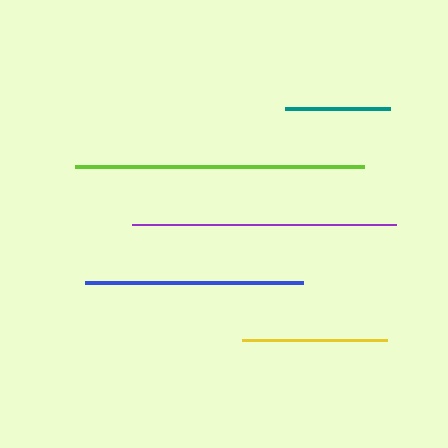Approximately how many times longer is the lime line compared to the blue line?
The lime line is approximately 1.3 times the length of the blue line.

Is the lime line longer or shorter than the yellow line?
The lime line is longer than the yellow line.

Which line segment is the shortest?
The teal line is the shortest at approximately 105 pixels.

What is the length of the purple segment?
The purple segment is approximately 264 pixels long.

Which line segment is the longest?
The lime line is the longest at approximately 289 pixels.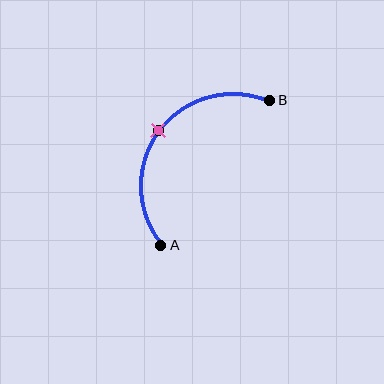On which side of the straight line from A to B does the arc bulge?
The arc bulges above and to the left of the straight line connecting A and B.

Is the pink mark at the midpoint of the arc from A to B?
Yes. The pink mark lies on the arc at equal arc-length from both A and B — it is the arc midpoint.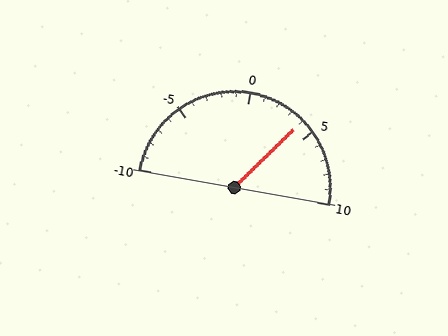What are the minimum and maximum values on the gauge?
The gauge ranges from -10 to 10.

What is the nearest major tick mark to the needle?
The nearest major tick mark is 5.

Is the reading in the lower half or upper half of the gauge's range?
The reading is in the upper half of the range (-10 to 10).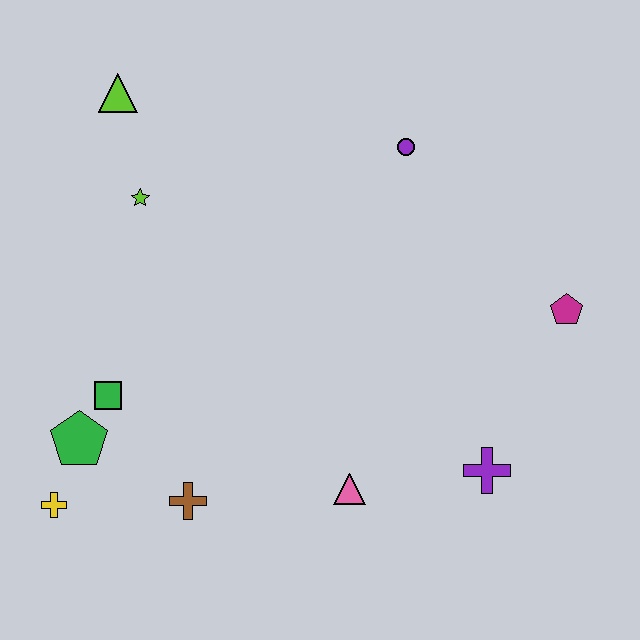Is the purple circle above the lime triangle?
No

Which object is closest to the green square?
The green pentagon is closest to the green square.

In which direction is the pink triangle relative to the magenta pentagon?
The pink triangle is to the left of the magenta pentagon.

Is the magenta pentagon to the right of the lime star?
Yes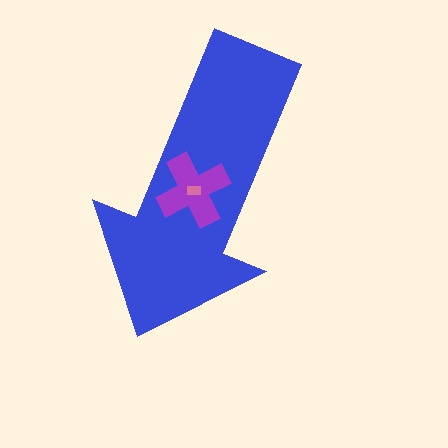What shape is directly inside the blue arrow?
The purple cross.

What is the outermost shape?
The blue arrow.